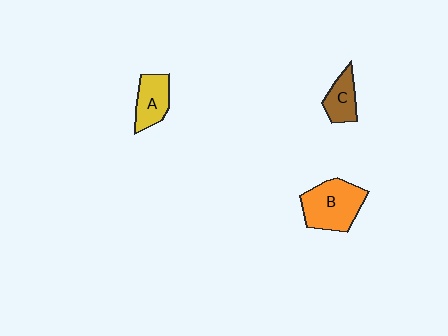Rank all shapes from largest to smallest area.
From largest to smallest: B (orange), A (yellow), C (brown).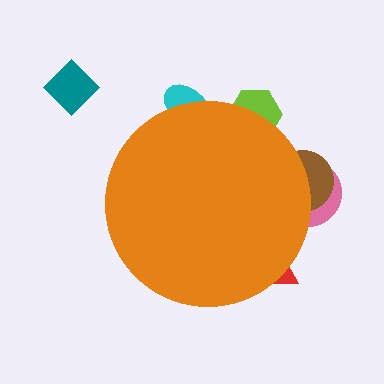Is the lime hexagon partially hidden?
Yes, the lime hexagon is partially hidden behind the orange circle.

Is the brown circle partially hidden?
Yes, the brown circle is partially hidden behind the orange circle.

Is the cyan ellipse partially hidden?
Yes, the cyan ellipse is partially hidden behind the orange circle.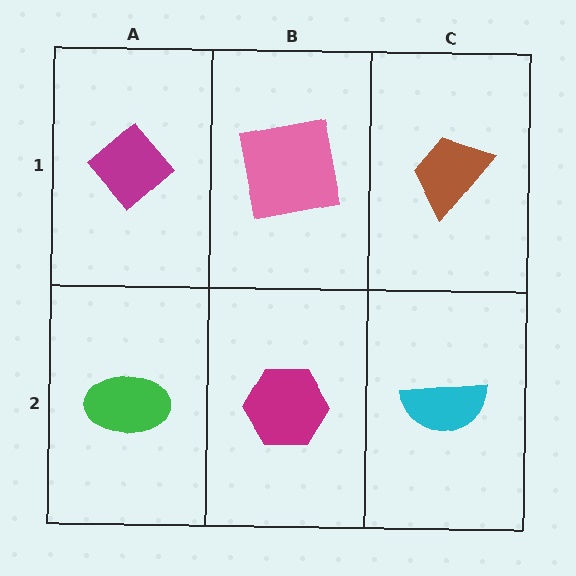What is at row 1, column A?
A magenta diamond.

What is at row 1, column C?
A brown trapezoid.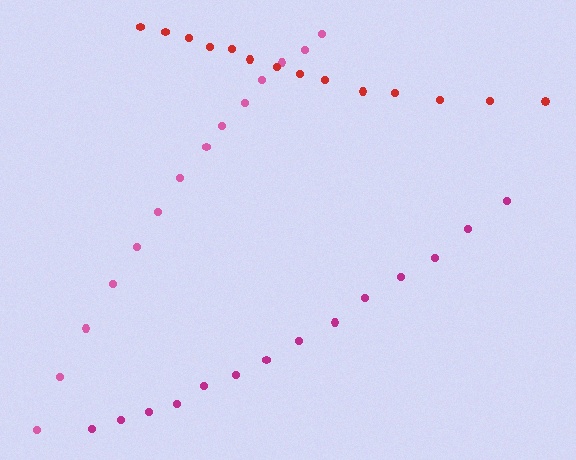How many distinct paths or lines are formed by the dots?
There are 3 distinct paths.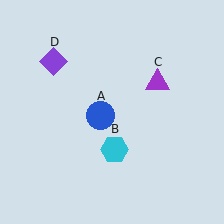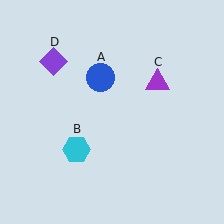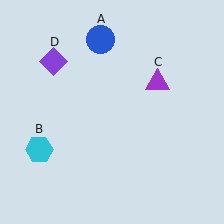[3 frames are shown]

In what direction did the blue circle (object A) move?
The blue circle (object A) moved up.